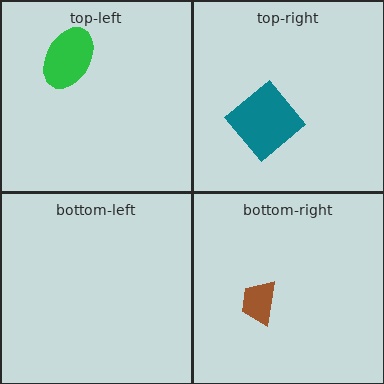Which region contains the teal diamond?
The top-right region.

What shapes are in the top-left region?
The green ellipse.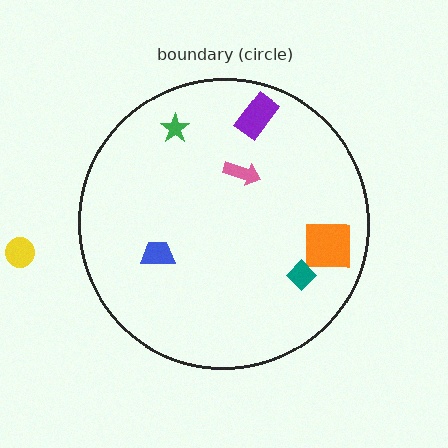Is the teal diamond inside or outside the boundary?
Inside.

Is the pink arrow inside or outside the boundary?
Inside.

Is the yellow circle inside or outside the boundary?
Outside.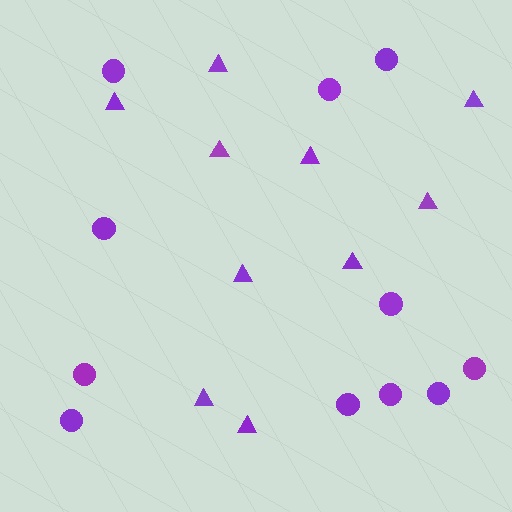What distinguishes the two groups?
There are 2 groups: one group of circles (11) and one group of triangles (10).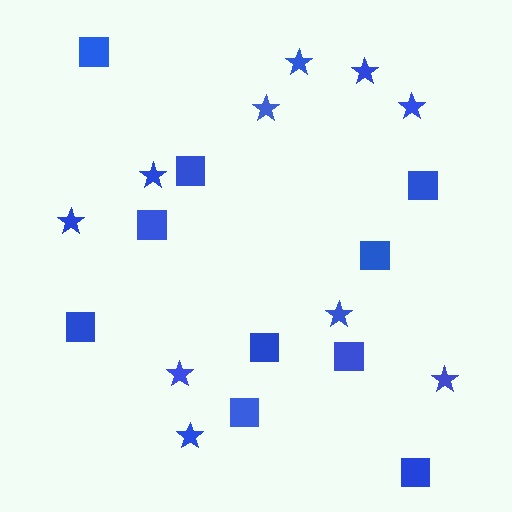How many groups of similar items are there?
There are 2 groups: one group of squares (10) and one group of stars (10).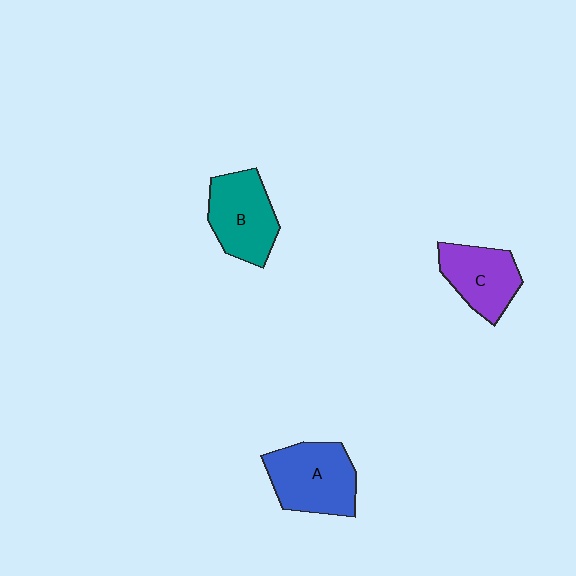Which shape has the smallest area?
Shape C (purple).